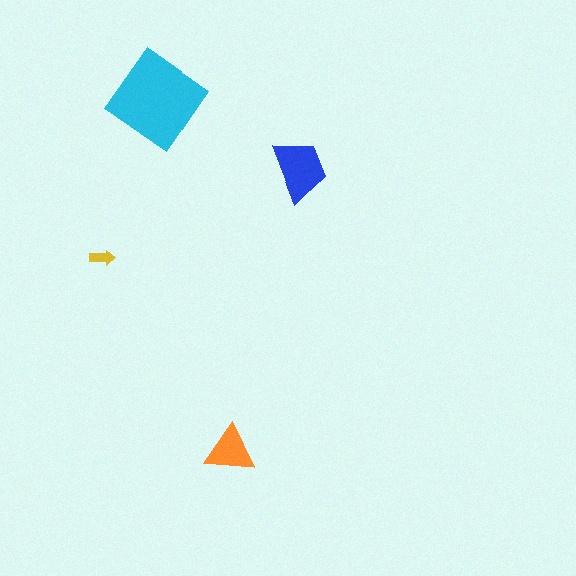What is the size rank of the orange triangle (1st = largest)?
3rd.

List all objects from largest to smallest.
The cyan diamond, the blue trapezoid, the orange triangle, the yellow arrow.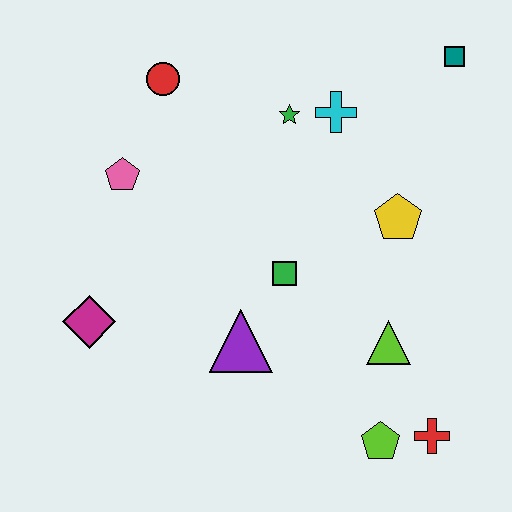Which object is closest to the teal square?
The cyan cross is closest to the teal square.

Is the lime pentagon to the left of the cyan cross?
No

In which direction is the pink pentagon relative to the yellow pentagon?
The pink pentagon is to the left of the yellow pentagon.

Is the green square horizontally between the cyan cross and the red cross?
No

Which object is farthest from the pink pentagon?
The red cross is farthest from the pink pentagon.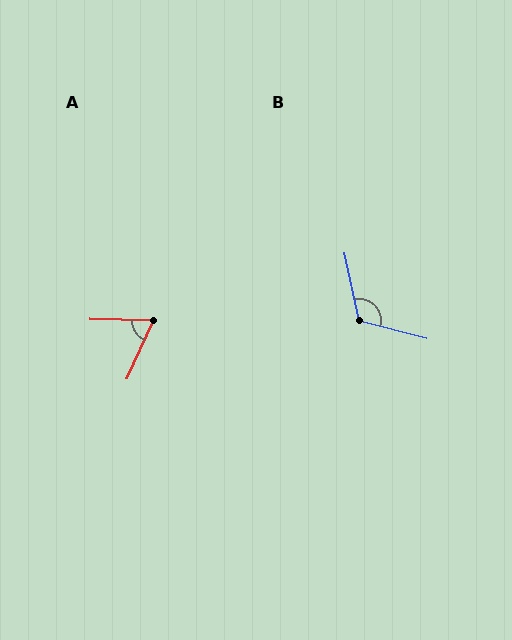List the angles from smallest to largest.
A (66°), B (117°).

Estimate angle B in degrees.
Approximately 117 degrees.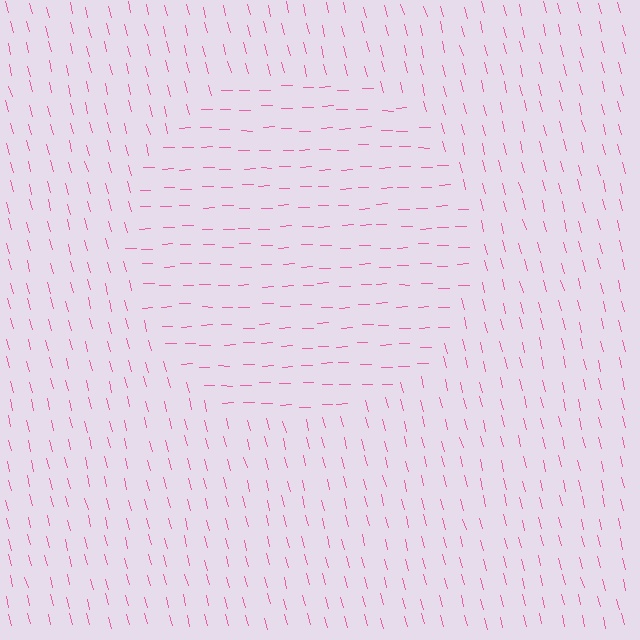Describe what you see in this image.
The image is filled with small pink line segments. A circle region in the image has lines oriented differently from the surrounding lines, creating a visible texture boundary.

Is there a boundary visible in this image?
Yes, there is a texture boundary formed by a change in line orientation.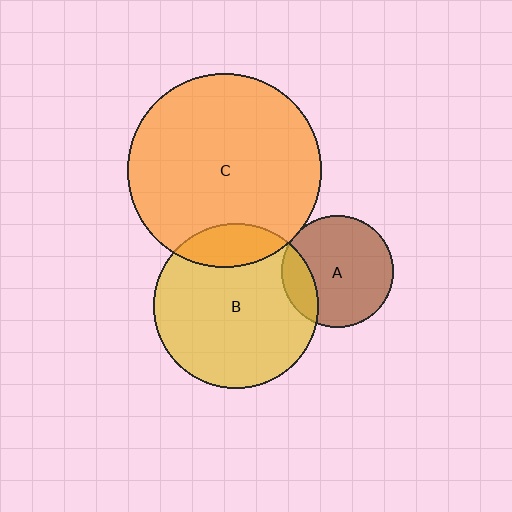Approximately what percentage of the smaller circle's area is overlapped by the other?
Approximately 15%.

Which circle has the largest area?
Circle C (orange).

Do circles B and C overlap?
Yes.